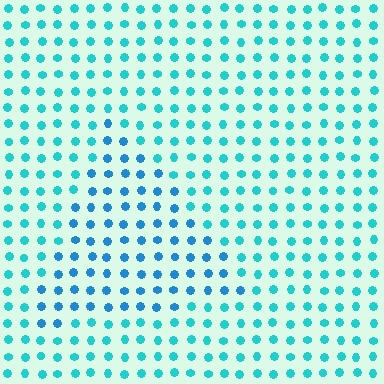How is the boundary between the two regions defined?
The boundary is defined purely by a slight shift in hue (about 26 degrees). Spacing, size, and orientation are identical on both sides.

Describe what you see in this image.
The image is filled with small cyan elements in a uniform arrangement. A triangle-shaped region is visible where the elements are tinted to a slightly different hue, forming a subtle color boundary.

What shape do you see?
I see a triangle.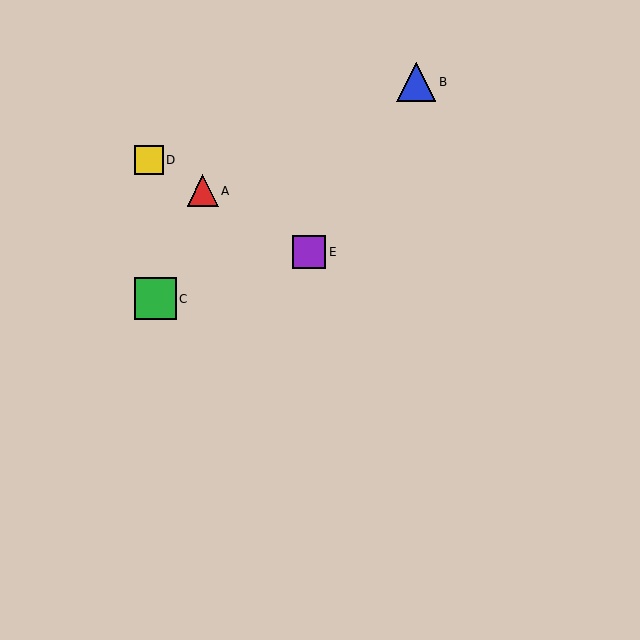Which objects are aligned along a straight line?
Objects A, D, E are aligned along a straight line.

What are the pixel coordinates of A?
Object A is at (203, 191).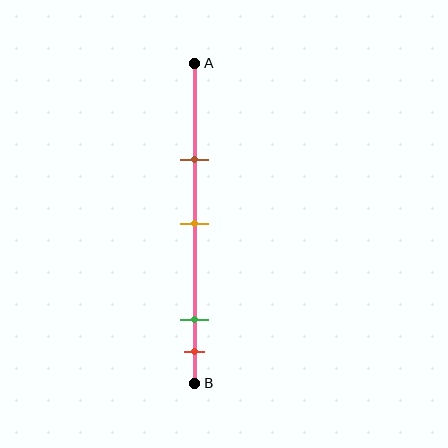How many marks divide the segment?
There are 4 marks dividing the segment.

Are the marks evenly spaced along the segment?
No, the marks are not evenly spaced.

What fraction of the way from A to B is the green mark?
The green mark is approximately 80% (0.8) of the way from A to B.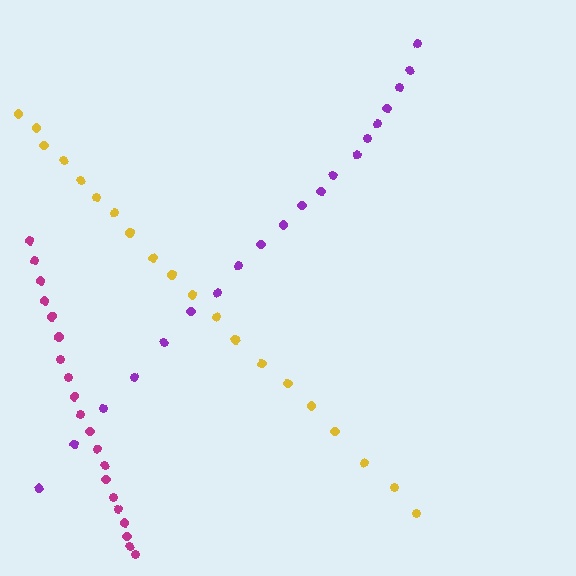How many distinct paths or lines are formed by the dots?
There are 3 distinct paths.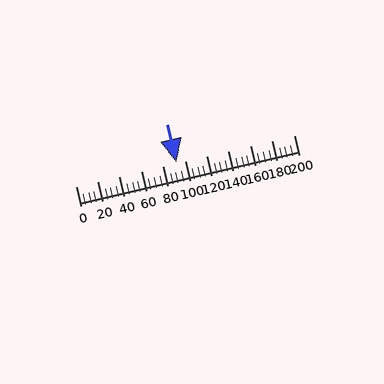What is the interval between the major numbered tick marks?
The major tick marks are spaced 20 units apart.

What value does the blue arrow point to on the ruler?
The blue arrow points to approximately 92.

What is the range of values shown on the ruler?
The ruler shows values from 0 to 200.